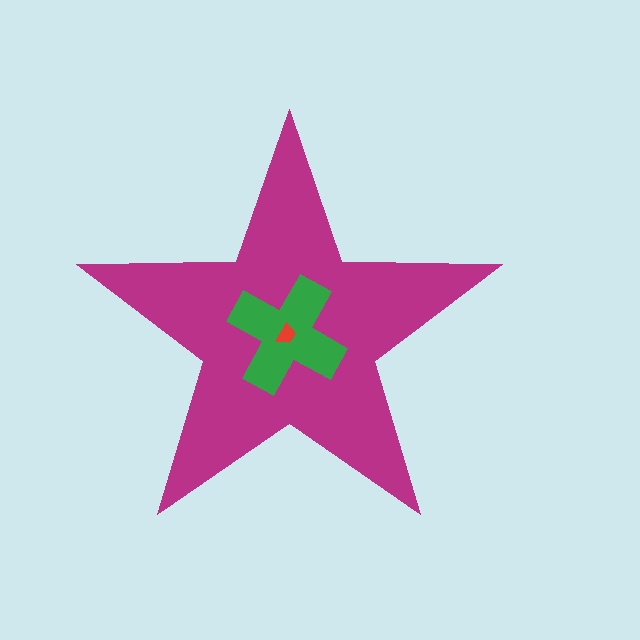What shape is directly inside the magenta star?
The green cross.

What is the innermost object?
The red trapezoid.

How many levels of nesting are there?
3.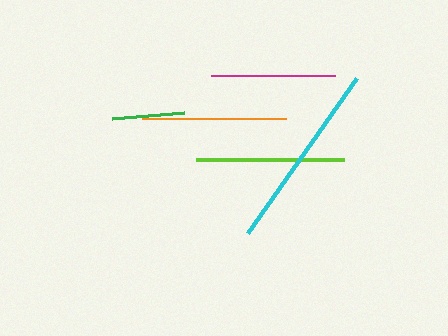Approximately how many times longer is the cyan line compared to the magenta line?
The cyan line is approximately 1.5 times the length of the magenta line.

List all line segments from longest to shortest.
From longest to shortest: cyan, lime, orange, magenta, green.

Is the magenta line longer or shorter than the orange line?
The orange line is longer than the magenta line.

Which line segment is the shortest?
The green line is the shortest at approximately 72 pixels.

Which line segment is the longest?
The cyan line is the longest at approximately 189 pixels.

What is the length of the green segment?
The green segment is approximately 72 pixels long.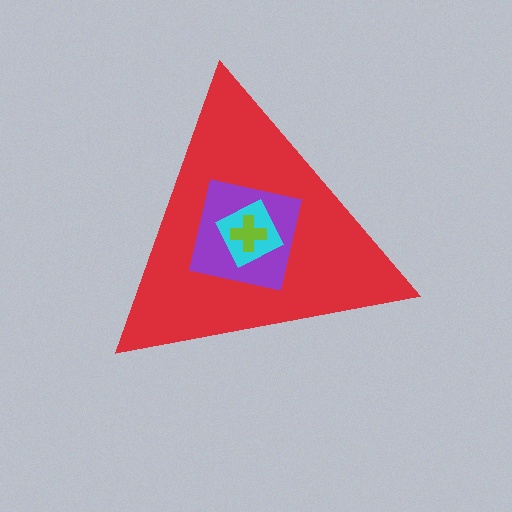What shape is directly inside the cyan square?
The lime cross.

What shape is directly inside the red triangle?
The purple square.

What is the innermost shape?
The lime cross.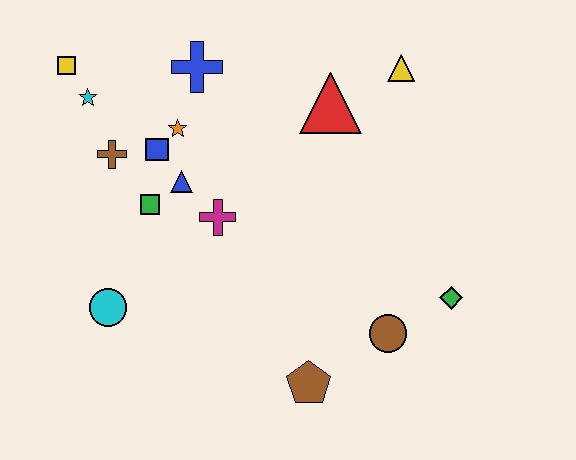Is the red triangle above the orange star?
Yes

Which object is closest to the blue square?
The orange star is closest to the blue square.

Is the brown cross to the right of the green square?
No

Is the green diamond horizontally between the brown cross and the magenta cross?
No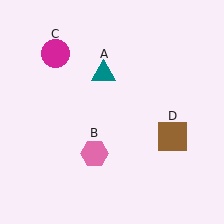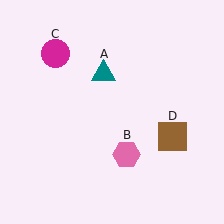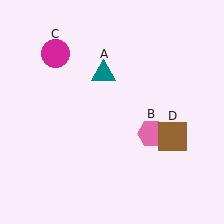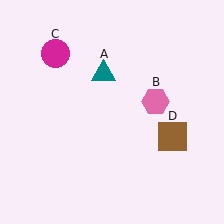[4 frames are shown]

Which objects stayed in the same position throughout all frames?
Teal triangle (object A) and magenta circle (object C) and brown square (object D) remained stationary.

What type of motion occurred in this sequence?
The pink hexagon (object B) rotated counterclockwise around the center of the scene.